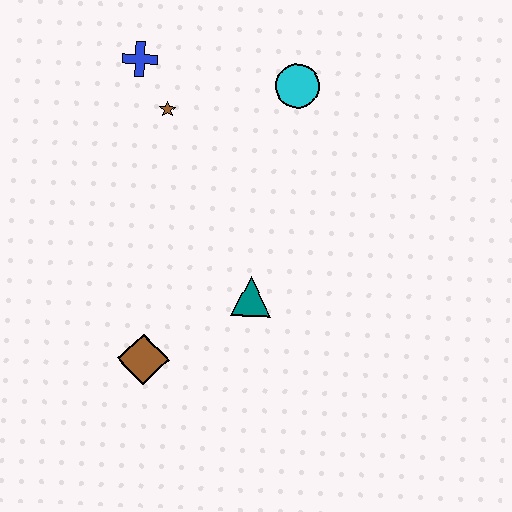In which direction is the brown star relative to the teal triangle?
The brown star is above the teal triangle.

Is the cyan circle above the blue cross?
No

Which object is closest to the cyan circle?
The brown star is closest to the cyan circle.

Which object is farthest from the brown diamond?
The cyan circle is farthest from the brown diamond.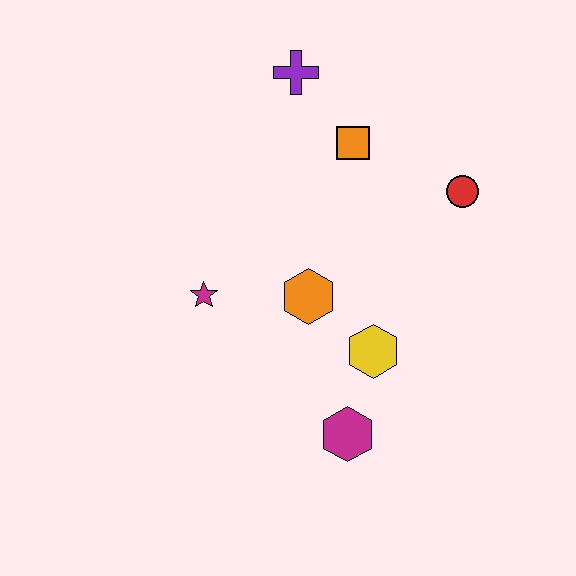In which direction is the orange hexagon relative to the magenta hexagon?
The orange hexagon is above the magenta hexagon.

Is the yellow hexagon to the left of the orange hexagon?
No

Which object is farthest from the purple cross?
The magenta hexagon is farthest from the purple cross.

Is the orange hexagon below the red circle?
Yes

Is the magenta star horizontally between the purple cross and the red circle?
No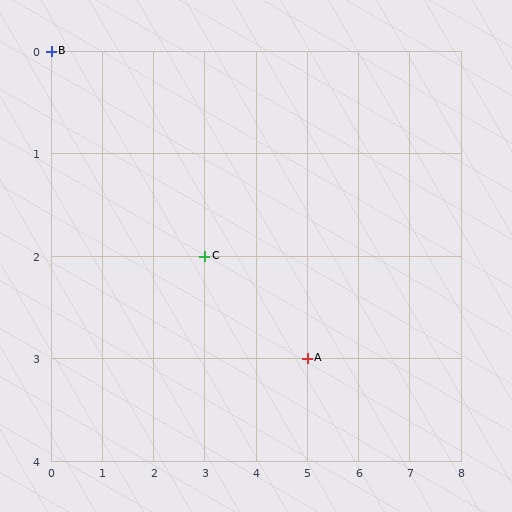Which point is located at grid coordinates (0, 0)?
Point B is at (0, 0).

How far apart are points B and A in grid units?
Points B and A are 5 columns and 3 rows apart (about 5.8 grid units diagonally).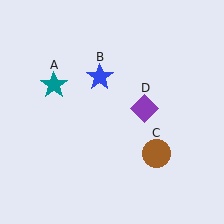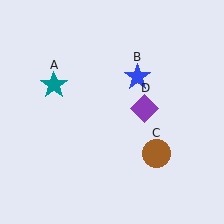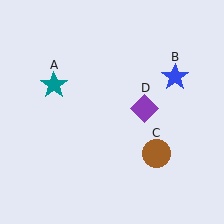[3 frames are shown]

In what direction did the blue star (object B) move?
The blue star (object B) moved right.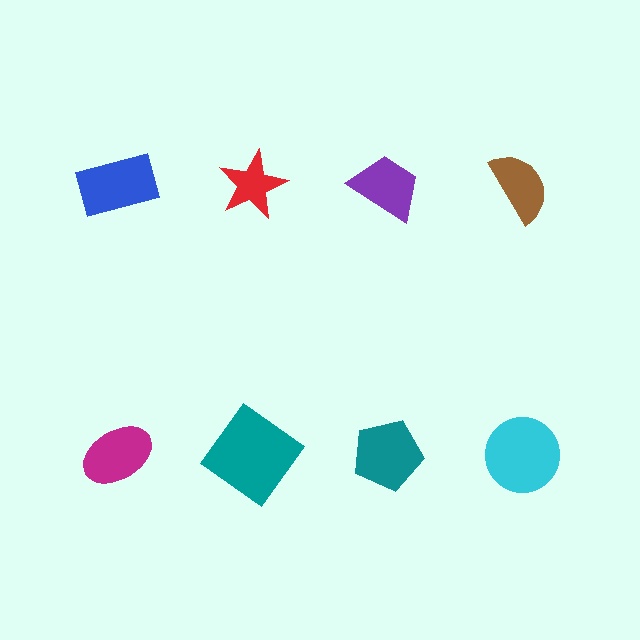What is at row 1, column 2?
A red star.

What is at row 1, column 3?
A purple trapezoid.